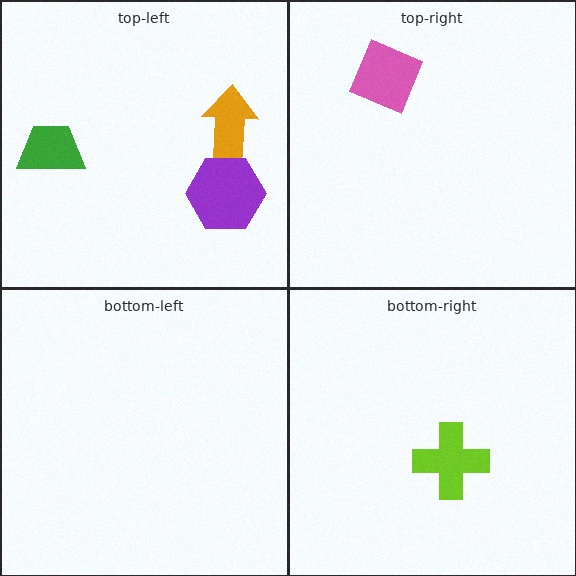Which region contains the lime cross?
The bottom-right region.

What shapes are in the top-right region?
The pink diamond.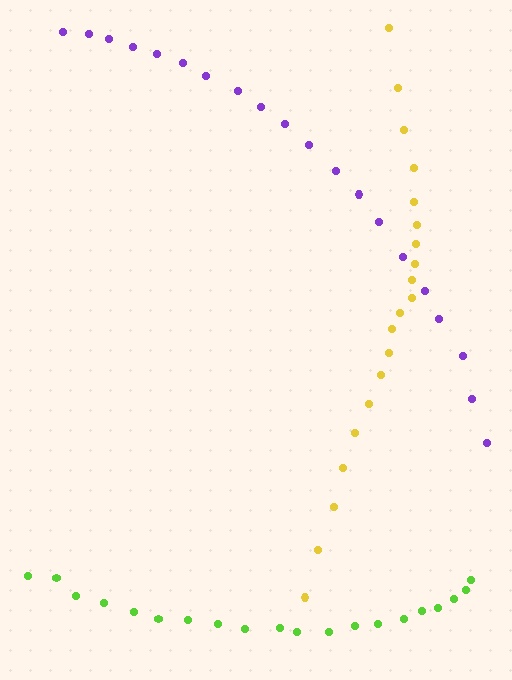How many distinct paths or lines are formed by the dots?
There are 3 distinct paths.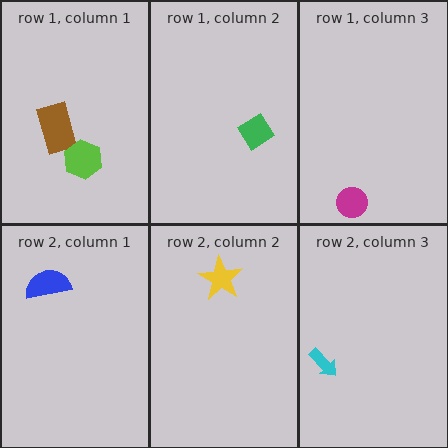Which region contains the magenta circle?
The row 1, column 3 region.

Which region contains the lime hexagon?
The row 1, column 1 region.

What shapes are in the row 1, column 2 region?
The green diamond.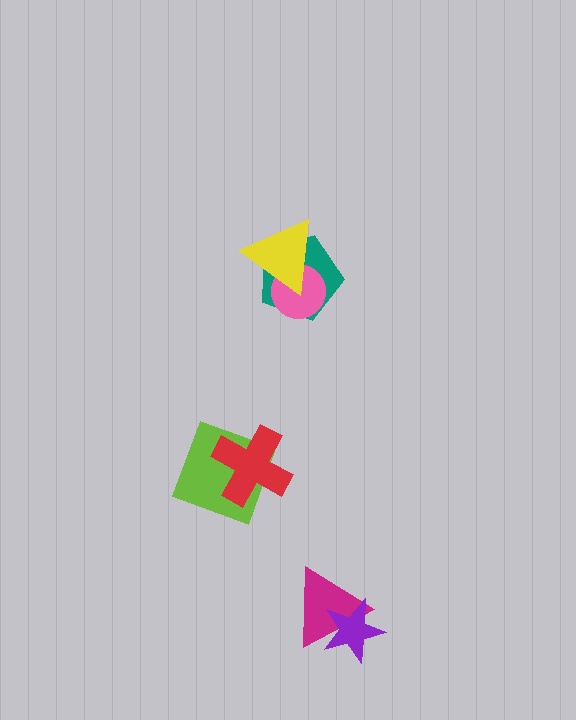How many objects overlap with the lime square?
1 object overlaps with the lime square.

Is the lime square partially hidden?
Yes, it is partially covered by another shape.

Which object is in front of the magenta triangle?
The purple star is in front of the magenta triangle.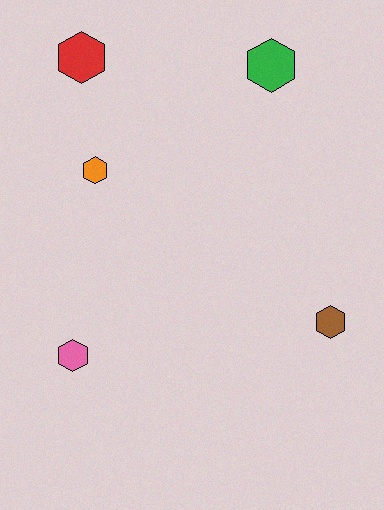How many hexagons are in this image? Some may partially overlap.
There are 5 hexagons.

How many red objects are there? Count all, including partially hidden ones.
There is 1 red object.